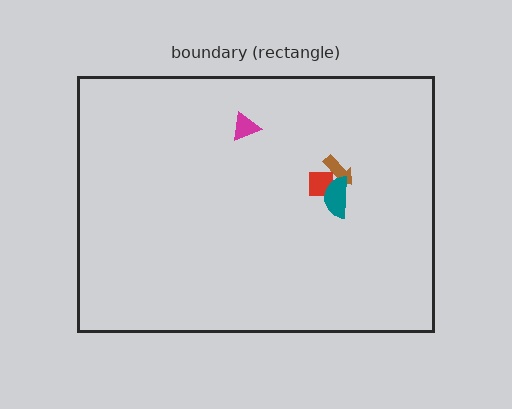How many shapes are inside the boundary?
4 inside, 0 outside.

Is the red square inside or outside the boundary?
Inside.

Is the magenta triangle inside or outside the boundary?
Inside.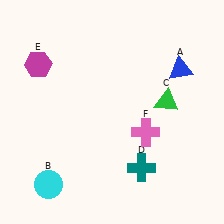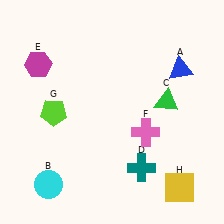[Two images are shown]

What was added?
A lime pentagon (G), a yellow square (H) were added in Image 2.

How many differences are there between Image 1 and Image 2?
There are 2 differences between the two images.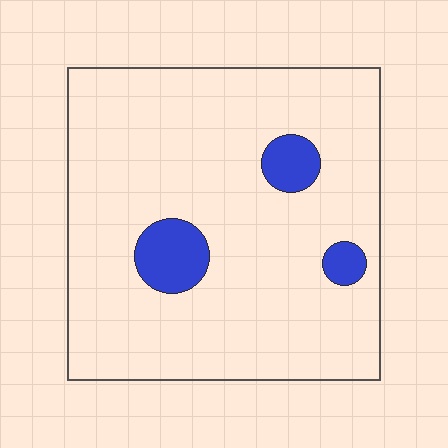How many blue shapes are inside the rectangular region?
3.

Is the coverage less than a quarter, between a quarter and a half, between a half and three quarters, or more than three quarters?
Less than a quarter.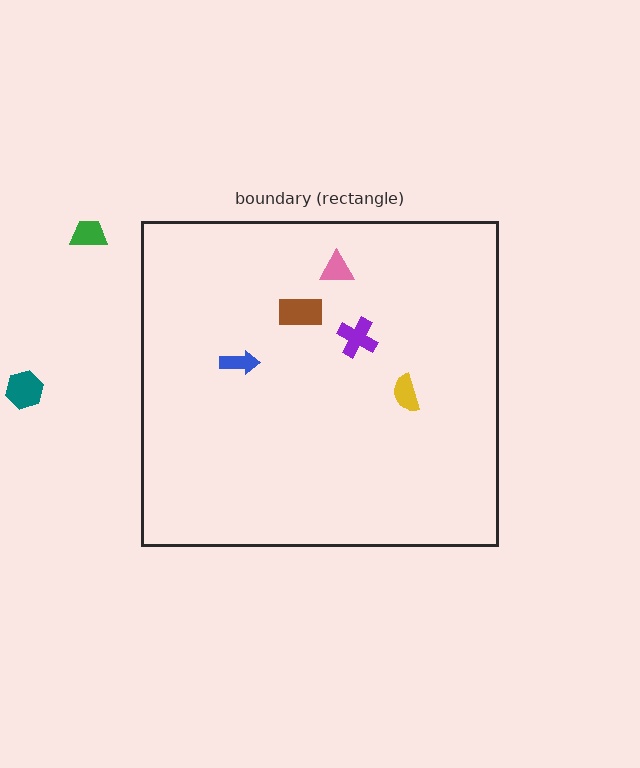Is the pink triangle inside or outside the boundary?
Inside.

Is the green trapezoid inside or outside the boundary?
Outside.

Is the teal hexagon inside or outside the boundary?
Outside.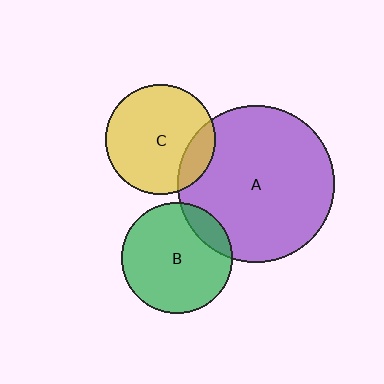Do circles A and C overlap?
Yes.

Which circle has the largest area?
Circle A (purple).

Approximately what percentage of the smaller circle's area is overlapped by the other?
Approximately 15%.